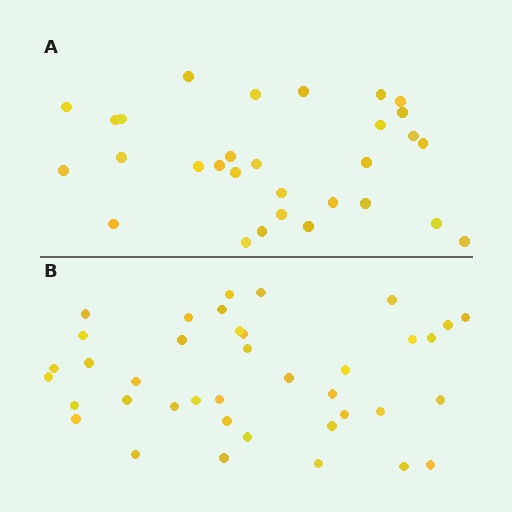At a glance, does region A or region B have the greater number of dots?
Region B (the bottom region) has more dots.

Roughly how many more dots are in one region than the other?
Region B has roughly 8 or so more dots than region A.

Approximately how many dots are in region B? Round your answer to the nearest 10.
About 40 dots. (The exact count is 39, which rounds to 40.)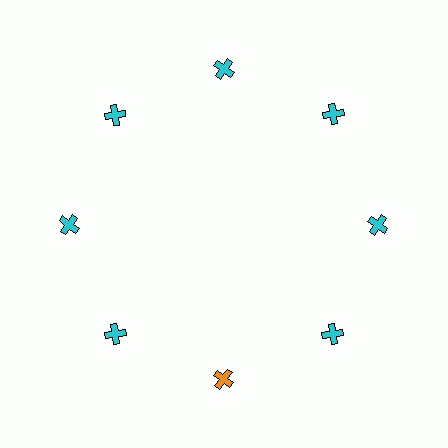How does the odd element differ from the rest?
It has a different color: orange instead of cyan.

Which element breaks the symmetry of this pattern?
The orange cross at roughly the 6 o'clock position breaks the symmetry. All other shapes are cyan crosses.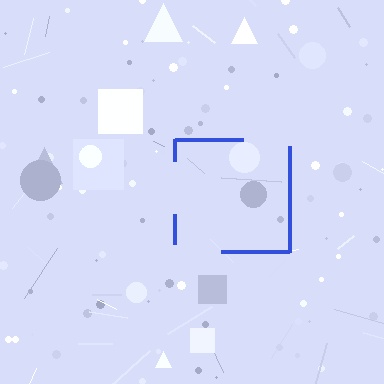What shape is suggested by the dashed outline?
The dashed outline suggests a square.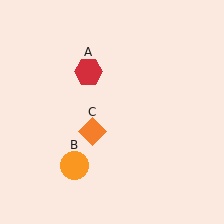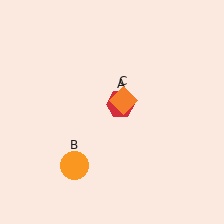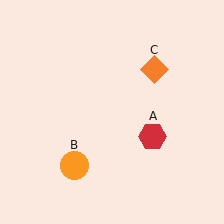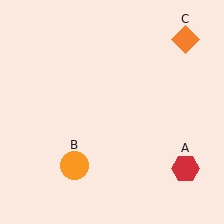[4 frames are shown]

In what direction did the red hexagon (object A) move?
The red hexagon (object A) moved down and to the right.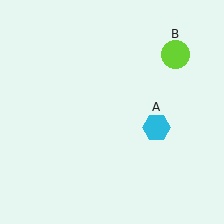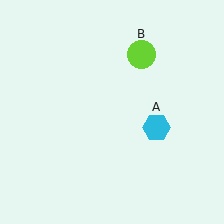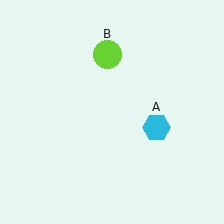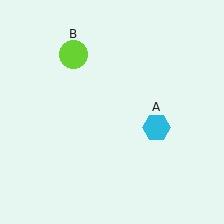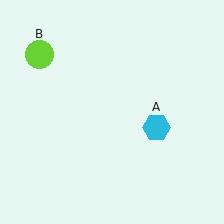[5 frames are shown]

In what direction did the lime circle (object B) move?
The lime circle (object B) moved left.